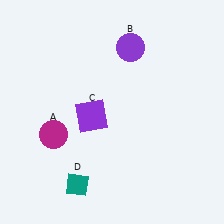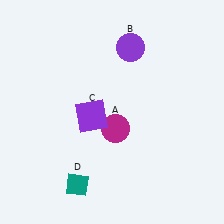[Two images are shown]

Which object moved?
The magenta circle (A) moved right.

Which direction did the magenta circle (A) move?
The magenta circle (A) moved right.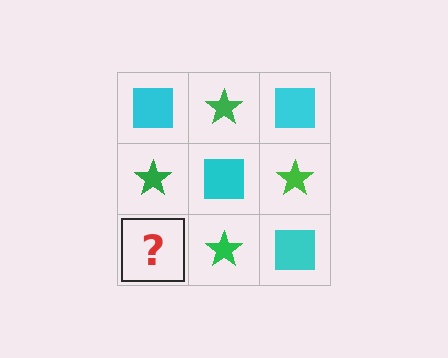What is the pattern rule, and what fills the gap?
The rule is that it alternates cyan square and green star in a checkerboard pattern. The gap should be filled with a cyan square.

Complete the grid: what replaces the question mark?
The question mark should be replaced with a cyan square.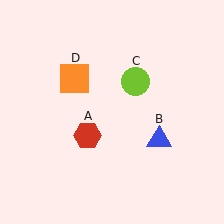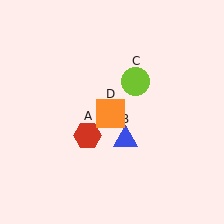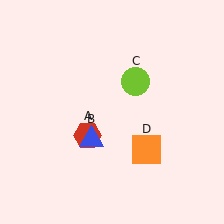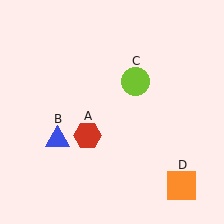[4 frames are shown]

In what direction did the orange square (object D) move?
The orange square (object D) moved down and to the right.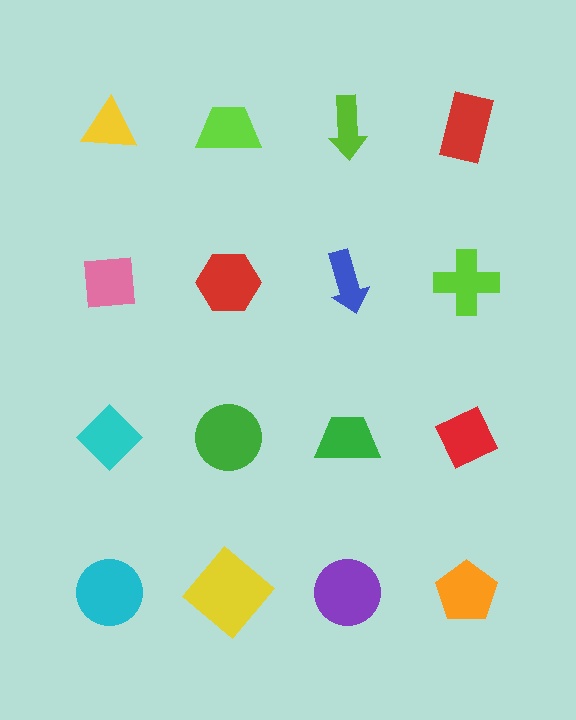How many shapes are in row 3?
4 shapes.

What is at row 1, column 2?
A lime trapezoid.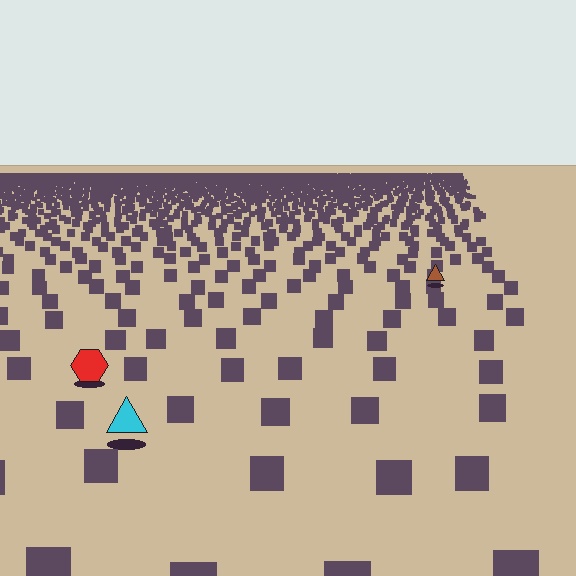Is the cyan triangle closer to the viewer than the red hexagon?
Yes. The cyan triangle is closer — you can tell from the texture gradient: the ground texture is coarser near it.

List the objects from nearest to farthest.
From nearest to farthest: the cyan triangle, the red hexagon, the brown triangle.